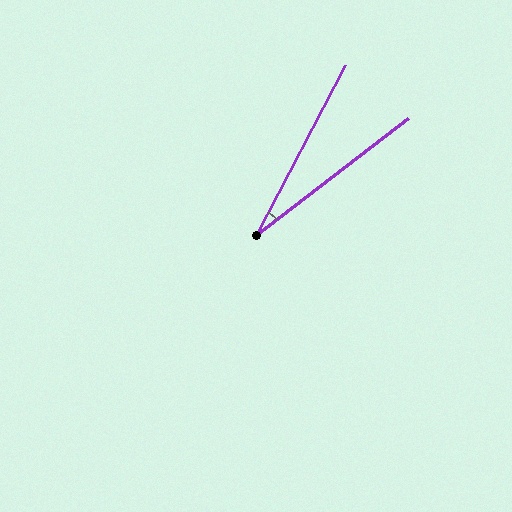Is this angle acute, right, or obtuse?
It is acute.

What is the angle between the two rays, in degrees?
Approximately 25 degrees.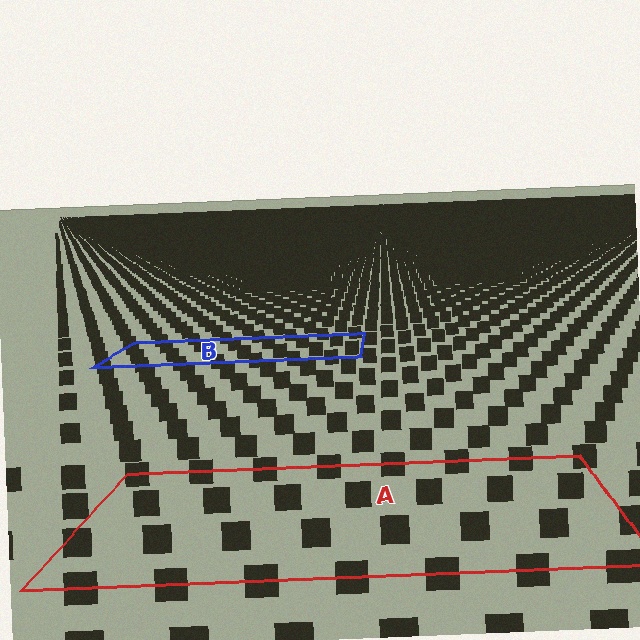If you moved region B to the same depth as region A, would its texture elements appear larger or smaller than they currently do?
They would appear larger. At a closer depth, the same texture elements are projected at a bigger on-screen size.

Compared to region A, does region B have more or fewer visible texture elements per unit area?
Region B has more texture elements per unit area — they are packed more densely because it is farther away.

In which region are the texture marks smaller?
The texture marks are smaller in region B, because it is farther away.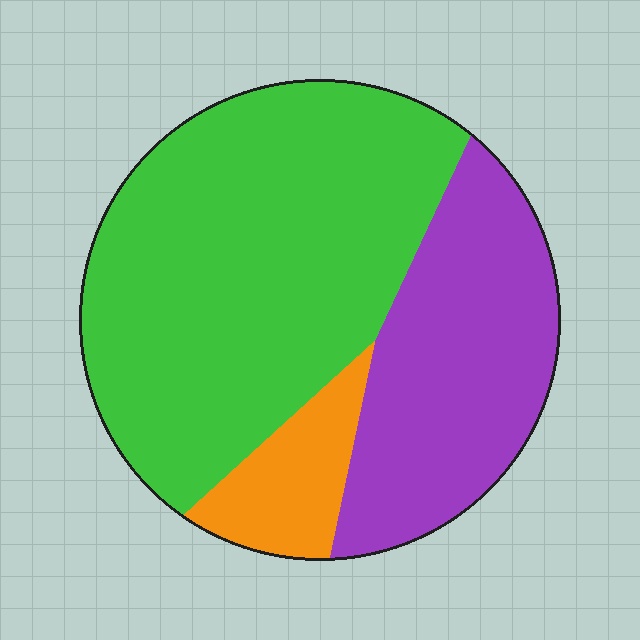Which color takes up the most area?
Green, at roughly 60%.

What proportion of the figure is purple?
Purple covers roughly 30% of the figure.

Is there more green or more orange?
Green.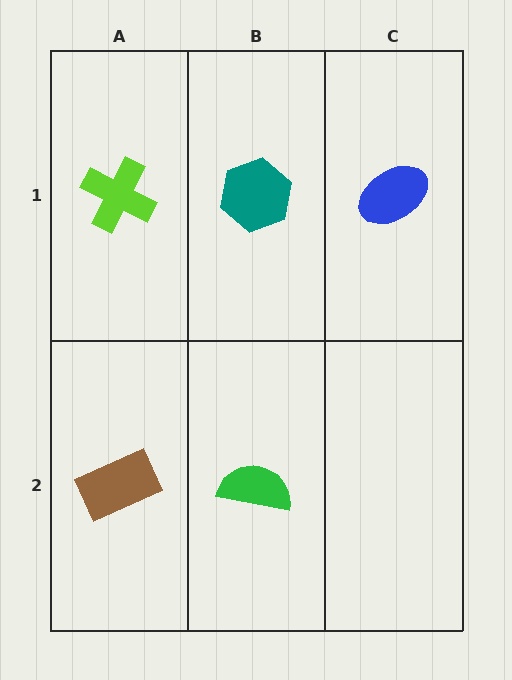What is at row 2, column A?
A brown rectangle.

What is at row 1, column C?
A blue ellipse.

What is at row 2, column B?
A green semicircle.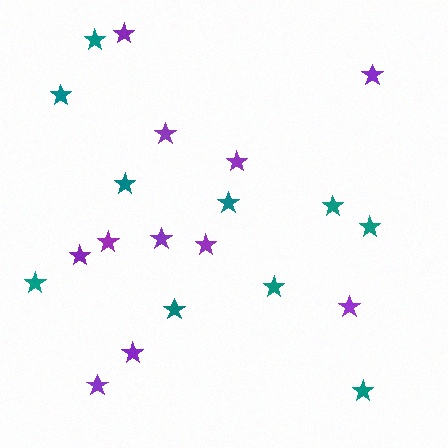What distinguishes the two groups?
There are 2 groups: one group of purple stars (11) and one group of teal stars (10).